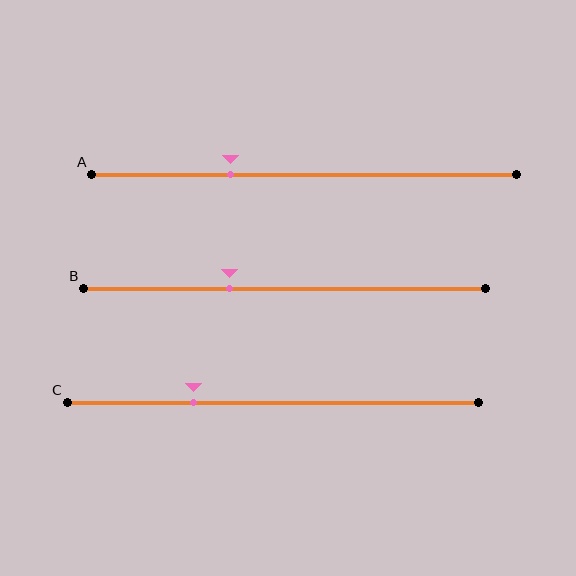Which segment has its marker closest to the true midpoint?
Segment B has its marker closest to the true midpoint.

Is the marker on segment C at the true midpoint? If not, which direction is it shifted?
No, the marker on segment C is shifted to the left by about 19% of the segment length.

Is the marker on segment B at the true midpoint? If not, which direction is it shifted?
No, the marker on segment B is shifted to the left by about 14% of the segment length.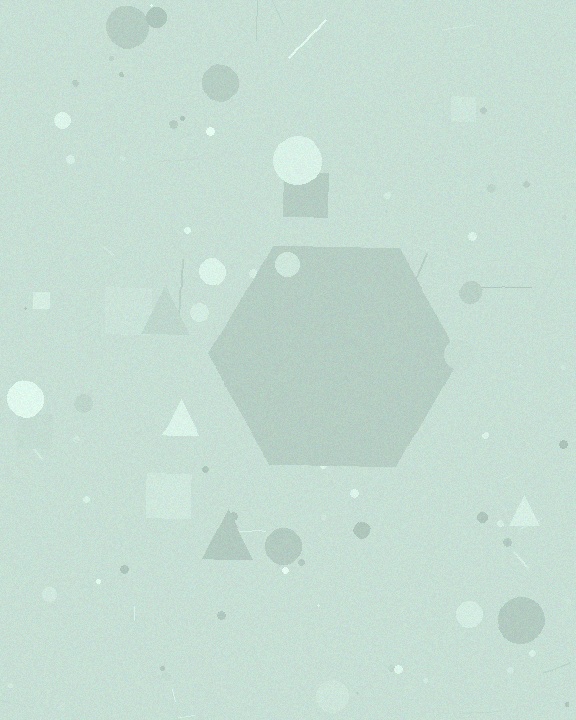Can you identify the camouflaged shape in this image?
The camouflaged shape is a hexagon.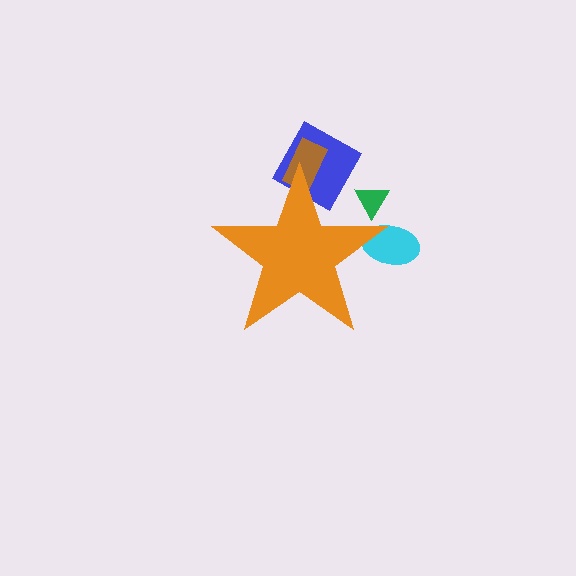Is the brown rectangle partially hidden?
Yes, the brown rectangle is partially hidden behind the orange star.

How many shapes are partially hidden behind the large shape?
4 shapes are partially hidden.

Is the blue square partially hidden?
Yes, the blue square is partially hidden behind the orange star.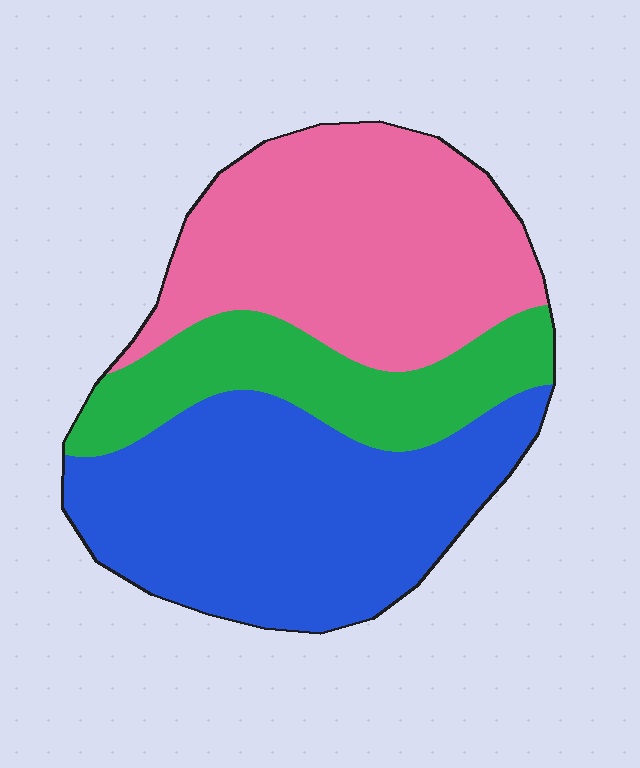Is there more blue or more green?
Blue.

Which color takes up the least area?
Green, at roughly 20%.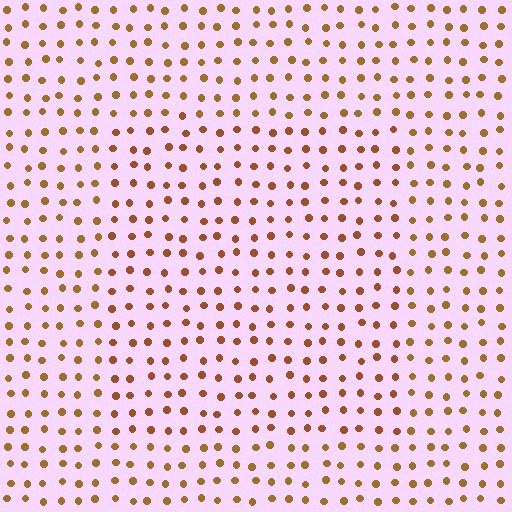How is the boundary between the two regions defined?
The boundary is defined purely by a slight shift in hue (about 18 degrees). Spacing, size, and orientation are identical on both sides.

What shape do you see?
I see a rectangle.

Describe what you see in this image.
The image is filled with small brown elements in a uniform arrangement. A rectangle-shaped region is visible where the elements are tinted to a slightly different hue, forming a subtle color boundary.